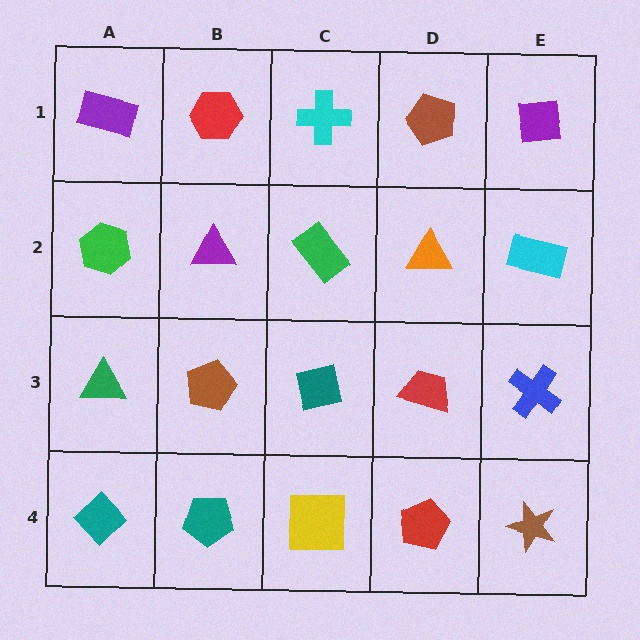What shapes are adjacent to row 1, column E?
A cyan rectangle (row 2, column E), a brown pentagon (row 1, column D).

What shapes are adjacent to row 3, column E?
A cyan rectangle (row 2, column E), a brown star (row 4, column E), a red trapezoid (row 3, column D).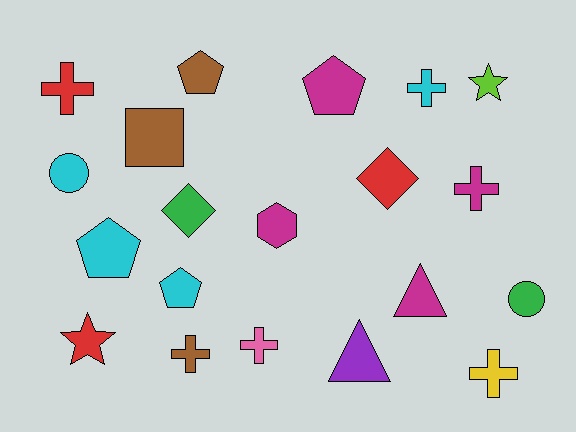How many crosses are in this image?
There are 6 crosses.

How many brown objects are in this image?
There are 3 brown objects.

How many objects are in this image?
There are 20 objects.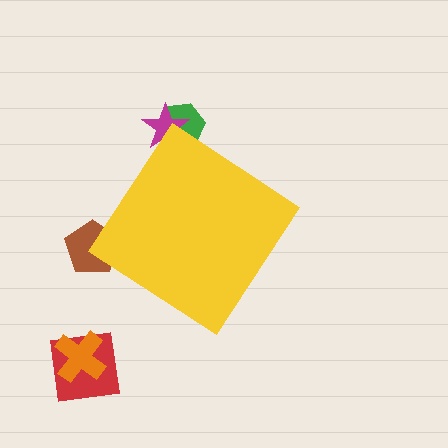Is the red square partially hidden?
No, the red square is fully visible.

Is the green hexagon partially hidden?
Yes, the green hexagon is partially hidden behind the yellow diamond.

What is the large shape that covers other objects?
A yellow diamond.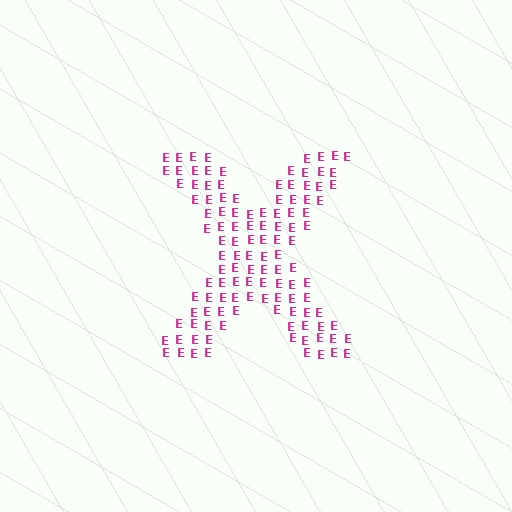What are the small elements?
The small elements are letter E's.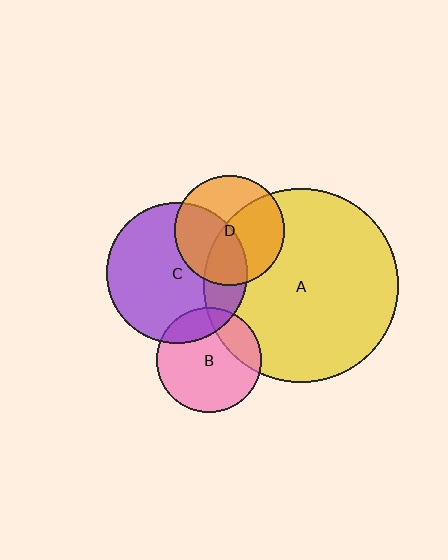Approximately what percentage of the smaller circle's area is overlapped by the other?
Approximately 50%.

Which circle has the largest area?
Circle A (yellow).